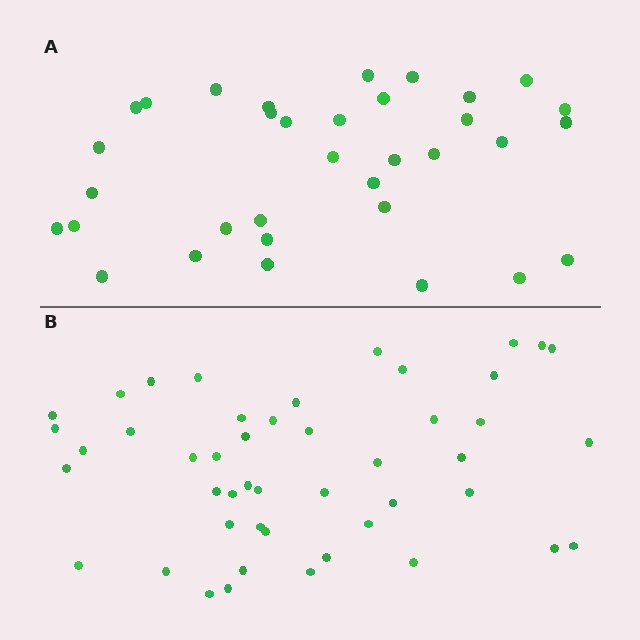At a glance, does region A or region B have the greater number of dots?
Region B (the bottom region) has more dots.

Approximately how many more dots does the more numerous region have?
Region B has approximately 15 more dots than region A.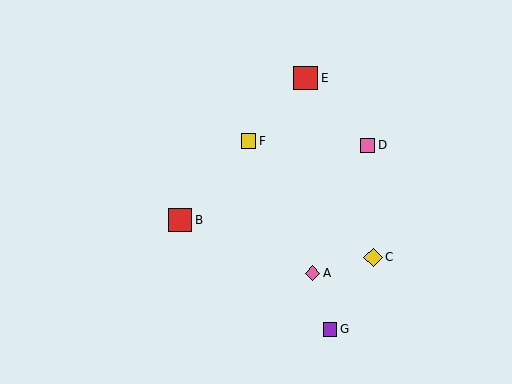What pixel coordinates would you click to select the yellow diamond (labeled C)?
Click at (373, 257) to select the yellow diamond C.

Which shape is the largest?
The red square (labeled E) is the largest.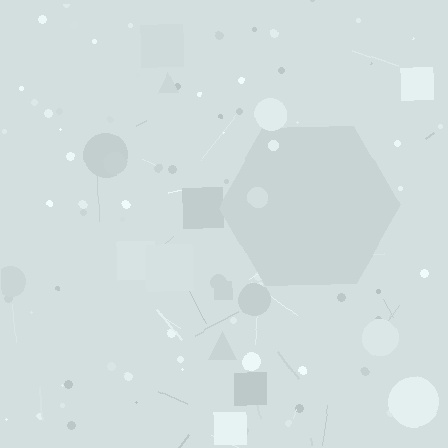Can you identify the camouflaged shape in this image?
The camouflaged shape is a hexagon.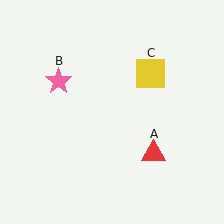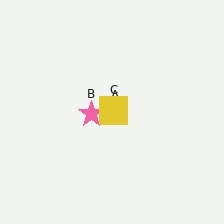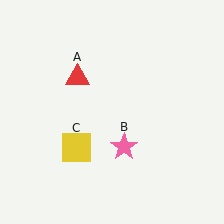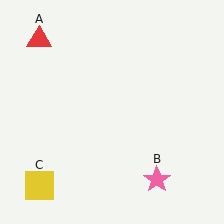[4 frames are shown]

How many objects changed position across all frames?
3 objects changed position: red triangle (object A), pink star (object B), yellow square (object C).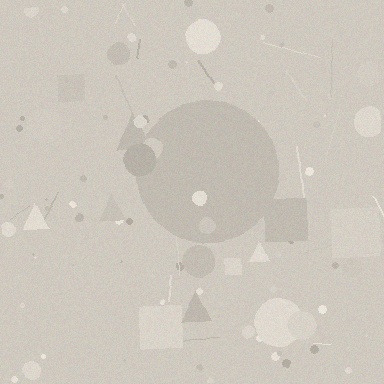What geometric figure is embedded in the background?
A circle is embedded in the background.